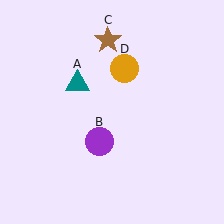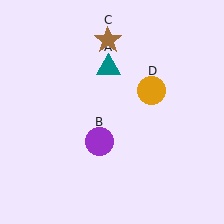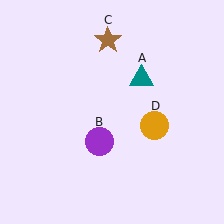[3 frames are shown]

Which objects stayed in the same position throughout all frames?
Purple circle (object B) and brown star (object C) remained stationary.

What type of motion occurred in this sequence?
The teal triangle (object A), orange circle (object D) rotated clockwise around the center of the scene.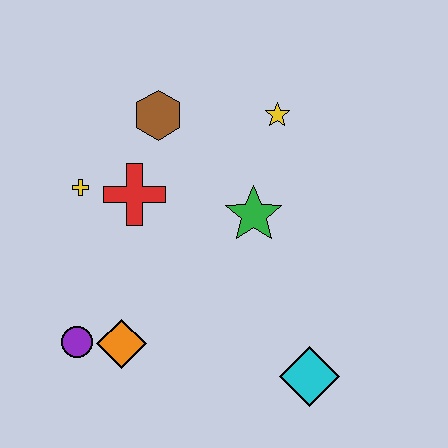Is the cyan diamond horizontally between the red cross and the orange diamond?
No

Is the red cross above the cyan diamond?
Yes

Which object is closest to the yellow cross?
The red cross is closest to the yellow cross.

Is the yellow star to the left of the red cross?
No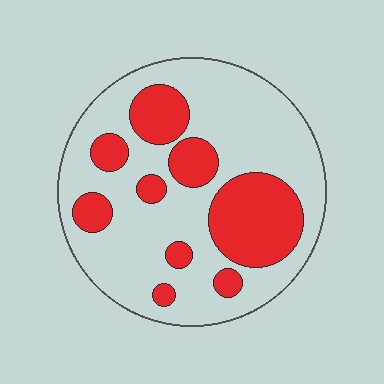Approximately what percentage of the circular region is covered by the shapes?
Approximately 30%.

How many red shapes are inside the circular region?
9.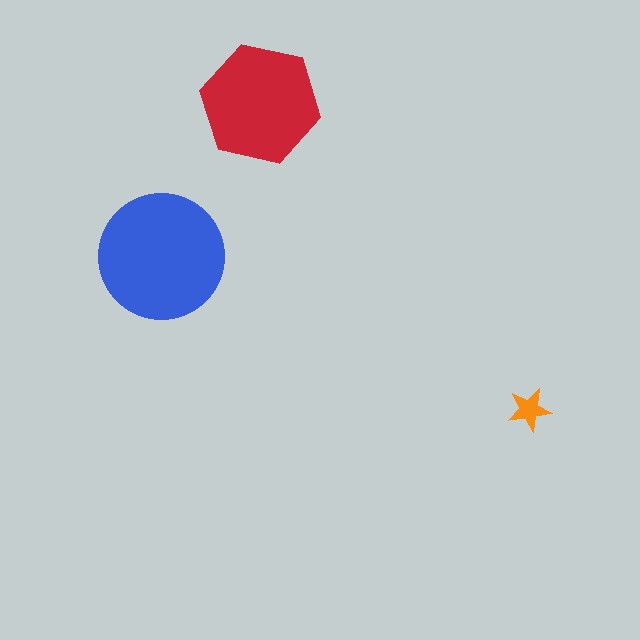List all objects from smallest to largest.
The orange star, the red hexagon, the blue circle.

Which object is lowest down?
The orange star is bottommost.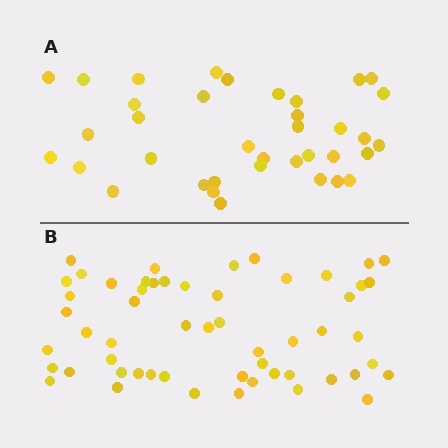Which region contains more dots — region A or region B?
Region B (the bottom region) has more dots.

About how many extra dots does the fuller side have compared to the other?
Region B has approximately 20 more dots than region A.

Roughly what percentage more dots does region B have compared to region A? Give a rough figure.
About 50% more.